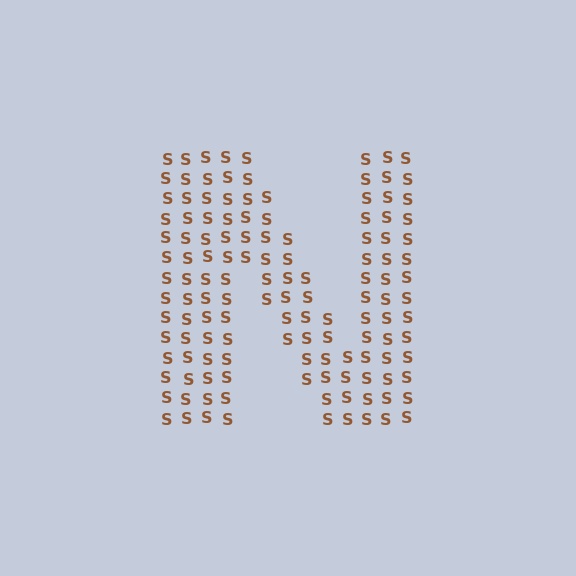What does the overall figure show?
The overall figure shows the letter N.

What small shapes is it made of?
It is made of small letter S's.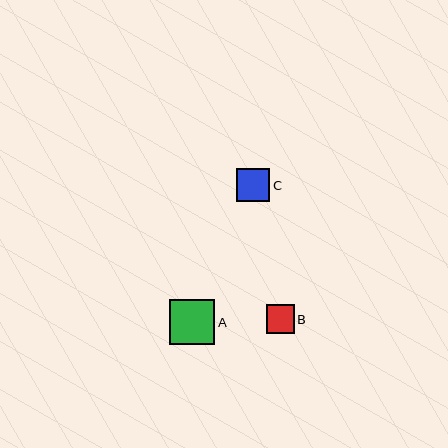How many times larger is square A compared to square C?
Square A is approximately 1.4 times the size of square C.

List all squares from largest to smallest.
From largest to smallest: A, C, B.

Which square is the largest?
Square A is the largest with a size of approximately 46 pixels.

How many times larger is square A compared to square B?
Square A is approximately 1.6 times the size of square B.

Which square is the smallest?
Square B is the smallest with a size of approximately 28 pixels.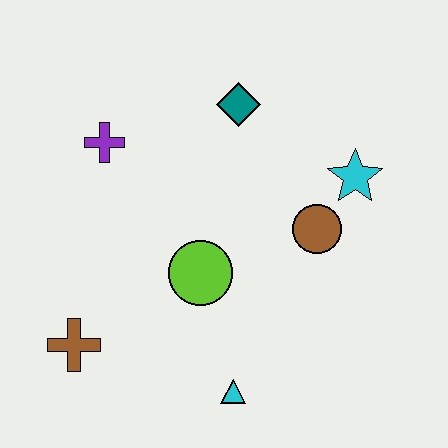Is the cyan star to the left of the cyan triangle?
No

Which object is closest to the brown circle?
The cyan star is closest to the brown circle.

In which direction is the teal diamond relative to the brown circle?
The teal diamond is above the brown circle.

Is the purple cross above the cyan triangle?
Yes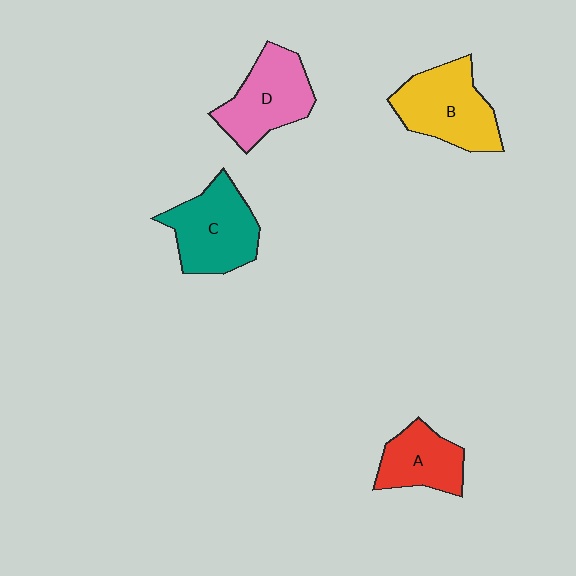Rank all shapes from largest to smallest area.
From largest to smallest: B (yellow), C (teal), D (pink), A (red).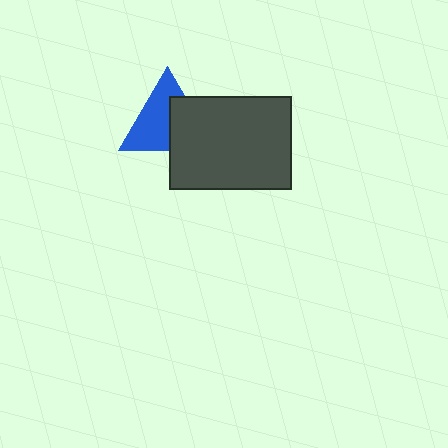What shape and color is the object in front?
The object in front is a dark gray rectangle.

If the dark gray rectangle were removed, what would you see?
You would see the complete blue triangle.